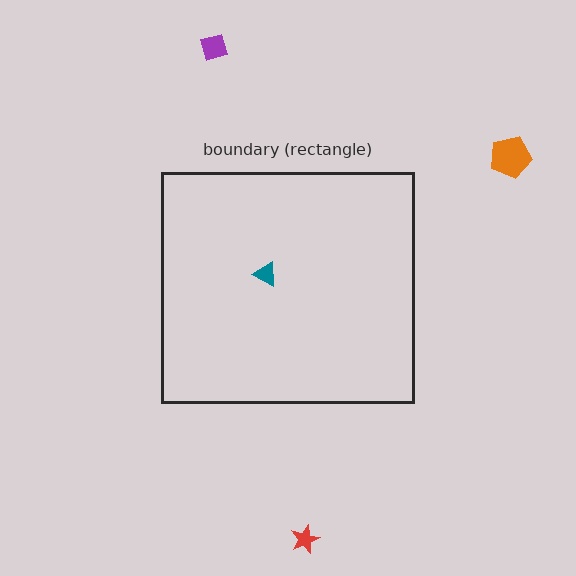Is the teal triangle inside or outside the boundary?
Inside.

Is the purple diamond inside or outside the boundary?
Outside.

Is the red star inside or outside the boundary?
Outside.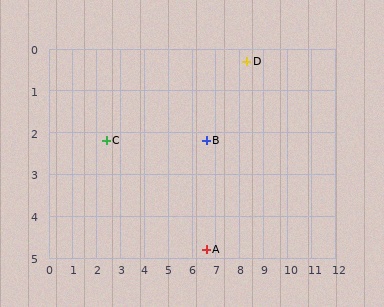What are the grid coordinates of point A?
Point A is at approximately (6.6, 4.8).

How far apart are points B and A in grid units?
Points B and A are about 2.6 grid units apart.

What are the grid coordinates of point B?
Point B is at approximately (6.6, 2.2).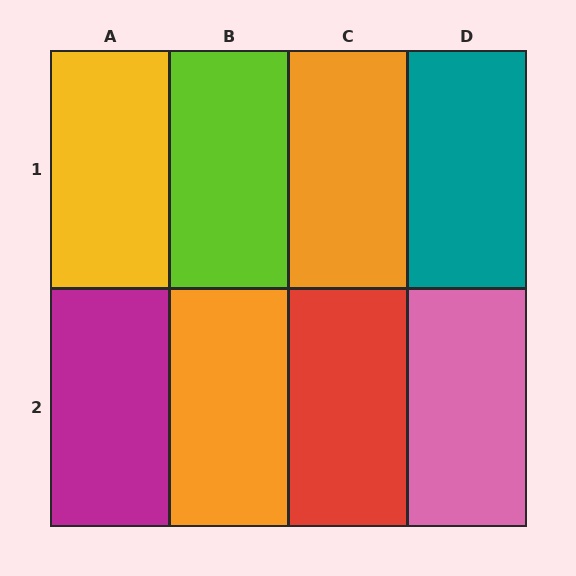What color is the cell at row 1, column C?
Orange.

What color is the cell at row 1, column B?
Lime.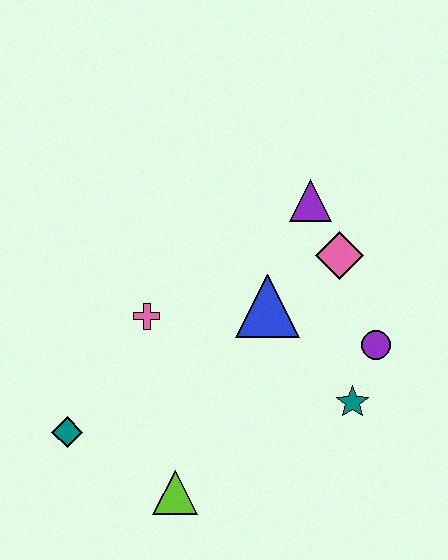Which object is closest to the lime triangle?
The teal diamond is closest to the lime triangle.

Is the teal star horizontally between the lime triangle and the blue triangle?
No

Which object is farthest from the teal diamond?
The purple triangle is farthest from the teal diamond.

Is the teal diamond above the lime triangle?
Yes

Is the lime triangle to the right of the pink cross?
Yes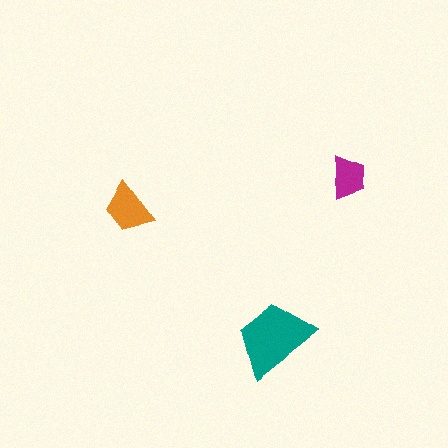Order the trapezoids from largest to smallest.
the teal one, the orange one, the magenta one.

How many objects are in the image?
There are 3 objects in the image.